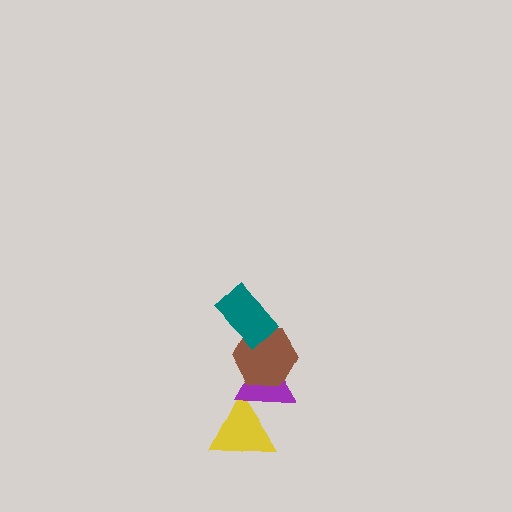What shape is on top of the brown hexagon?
The teal rectangle is on top of the brown hexagon.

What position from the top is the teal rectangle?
The teal rectangle is 1st from the top.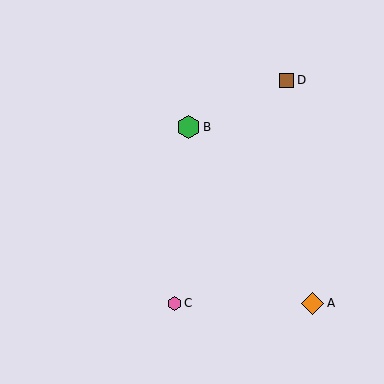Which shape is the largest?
The green hexagon (labeled B) is the largest.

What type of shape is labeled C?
Shape C is a pink hexagon.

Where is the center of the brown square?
The center of the brown square is at (287, 81).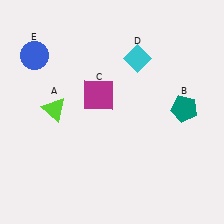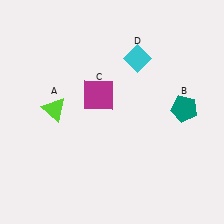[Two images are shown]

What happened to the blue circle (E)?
The blue circle (E) was removed in Image 2. It was in the top-left area of Image 1.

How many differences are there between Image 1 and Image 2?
There is 1 difference between the two images.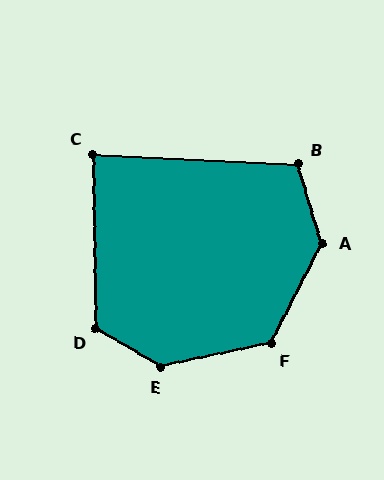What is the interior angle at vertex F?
Approximately 129 degrees (obtuse).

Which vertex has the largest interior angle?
E, at approximately 137 degrees.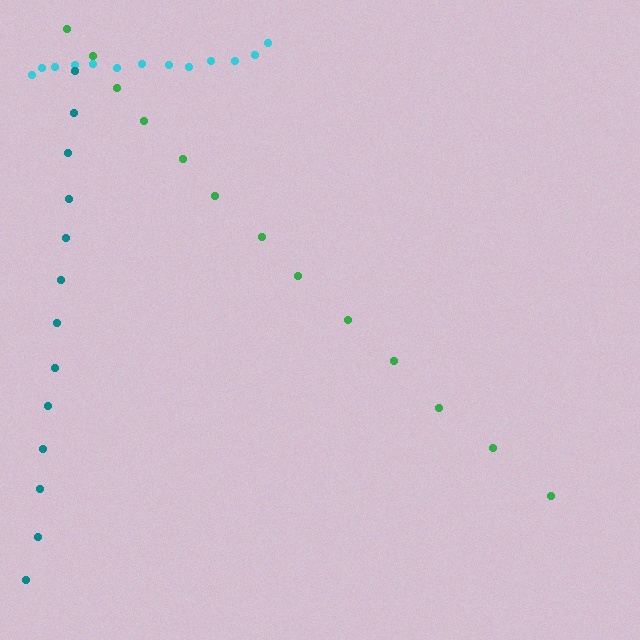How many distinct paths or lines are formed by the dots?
There are 3 distinct paths.